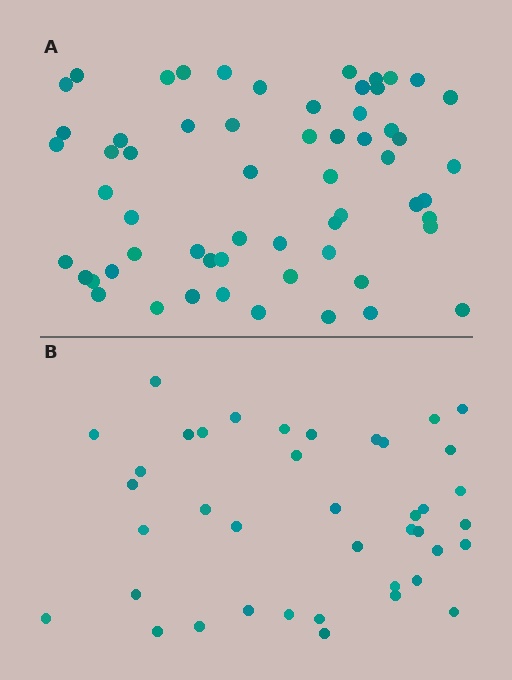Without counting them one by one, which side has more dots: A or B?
Region A (the top region) has more dots.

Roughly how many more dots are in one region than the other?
Region A has approximately 20 more dots than region B.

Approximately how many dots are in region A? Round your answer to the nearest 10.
About 60 dots.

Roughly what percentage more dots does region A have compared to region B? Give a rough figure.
About 50% more.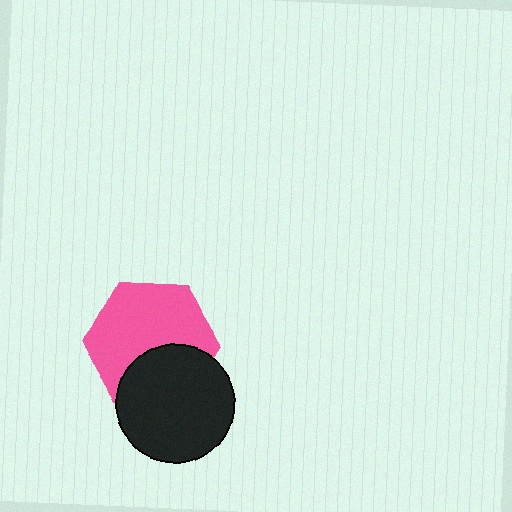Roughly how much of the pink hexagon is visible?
Most of it is visible (roughly 65%).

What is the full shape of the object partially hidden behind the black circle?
The partially hidden object is a pink hexagon.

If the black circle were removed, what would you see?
You would see the complete pink hexagon.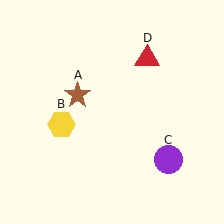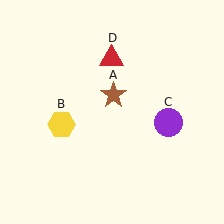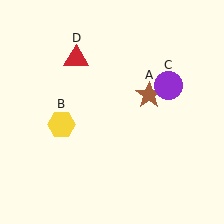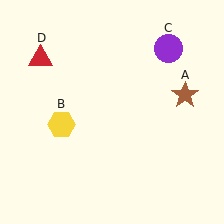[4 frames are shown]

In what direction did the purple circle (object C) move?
The purple circle (object C) moved up.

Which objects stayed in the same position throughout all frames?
Yellow hexagon (object B) remained stationary.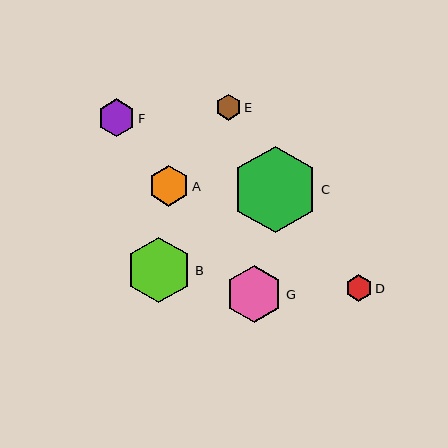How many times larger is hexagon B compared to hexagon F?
Hexagon B is approximately 1.7 times the size of hexagon F.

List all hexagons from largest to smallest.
From largest to smallest: C, B, G, A, F, D, E.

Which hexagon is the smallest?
Hexagon E is the smallest with a size of approximately 26 pixels.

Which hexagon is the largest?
Hexagon C is the largest with a size of approximately 87 pixels.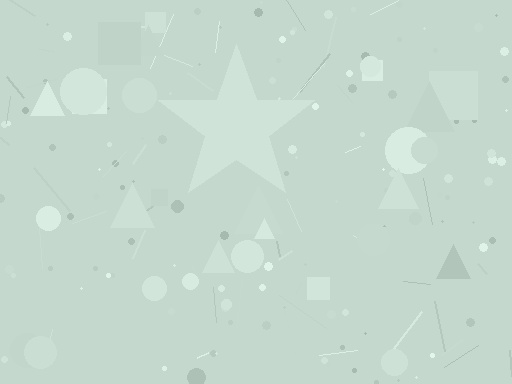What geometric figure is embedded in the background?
A star is embedded in the background.